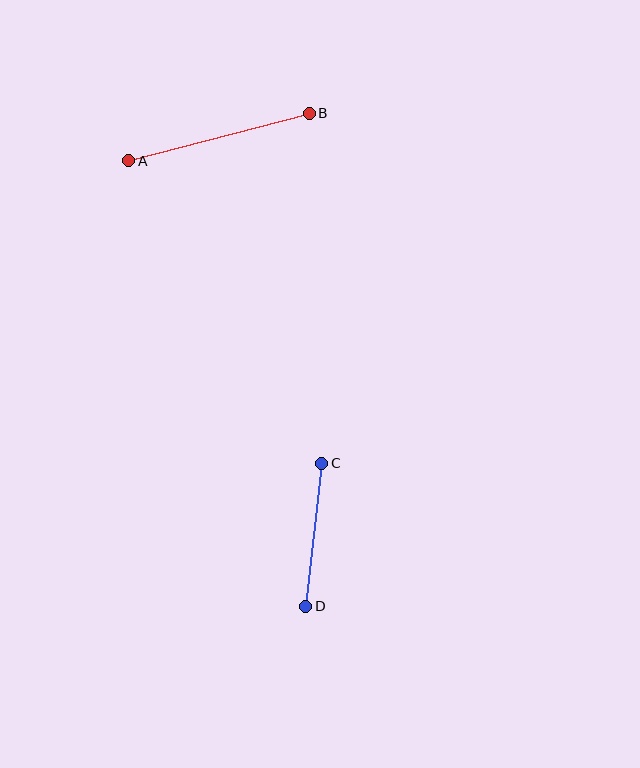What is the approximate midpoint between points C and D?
The midpoint is at approximately (314, 535) pixels.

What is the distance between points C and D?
The distance is approximately 144 pixels.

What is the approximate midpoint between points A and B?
The midpoint is at approximately (219, 137) pixels.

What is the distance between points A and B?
The distance is approximately 187 pixels.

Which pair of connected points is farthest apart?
Points A and B are farthest apart.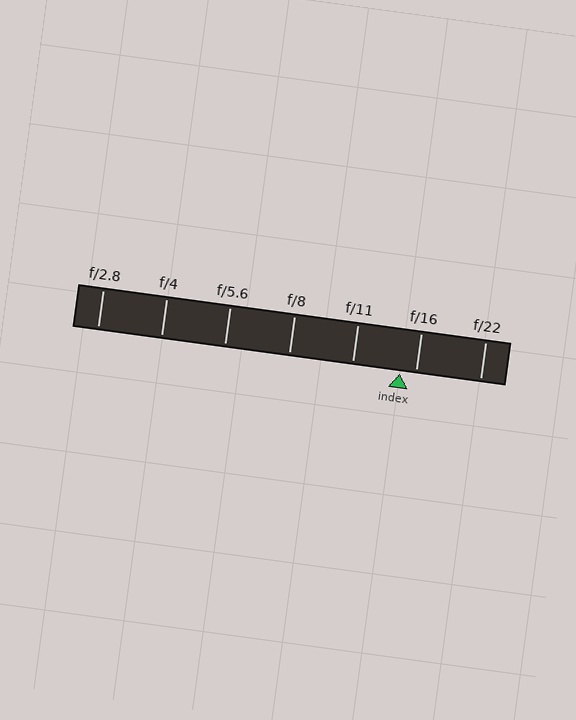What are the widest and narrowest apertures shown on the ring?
The widest aperture shown is f/2.8 and the narrowest is f/22.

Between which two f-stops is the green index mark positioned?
The index mark is between f/11 and f/16.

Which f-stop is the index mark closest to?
The index mark is closest to f/16.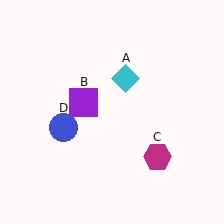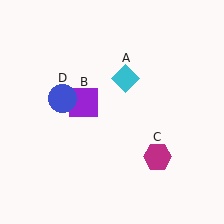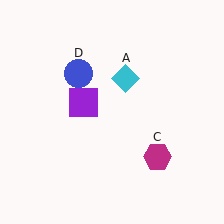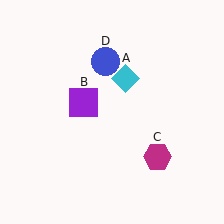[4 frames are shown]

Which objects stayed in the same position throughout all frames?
Cyan diamond (object A) and purple square (object B) and magenta hexagon (object C) remained stationary.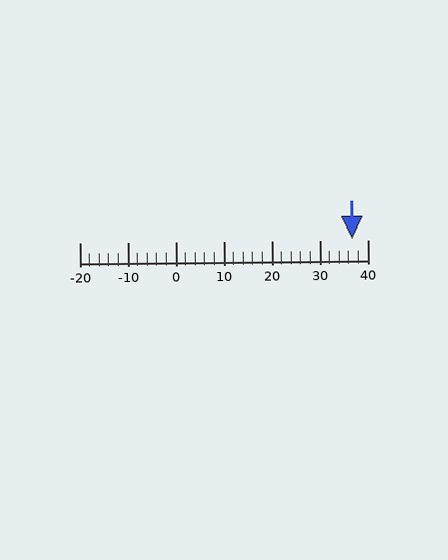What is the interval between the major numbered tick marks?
The major tick marks are spaced 10 units apart.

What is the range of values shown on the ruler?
The ruler shows values from -20 to 40.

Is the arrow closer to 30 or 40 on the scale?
The arrow is closer to 40.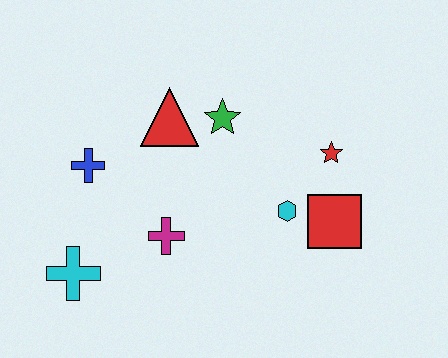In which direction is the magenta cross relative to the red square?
The magenta cross is to the left of the red square.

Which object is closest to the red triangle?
The green star is closest to the red triangle.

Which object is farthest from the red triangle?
The red square is farthest from the red triangle.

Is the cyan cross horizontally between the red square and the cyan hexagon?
No